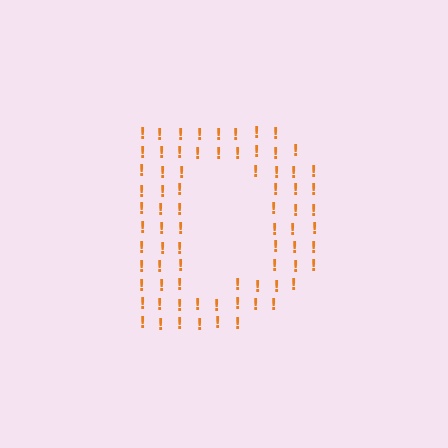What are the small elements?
The small elements are exclamation marks.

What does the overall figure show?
The overall figure shows the letter D.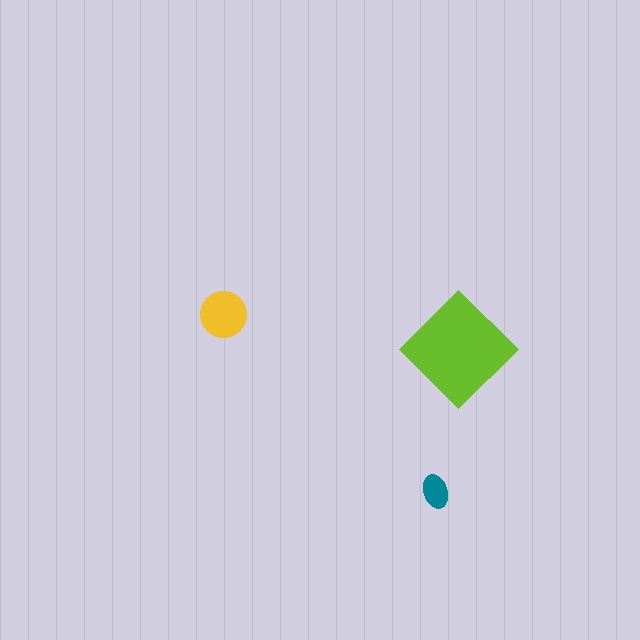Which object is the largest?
The lime diamond.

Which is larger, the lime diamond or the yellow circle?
The lime diamond.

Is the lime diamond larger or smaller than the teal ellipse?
Larger.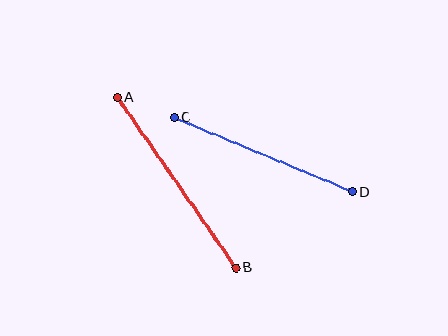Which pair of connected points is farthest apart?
Points A and B are farthest apart.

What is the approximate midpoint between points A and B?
The midpoint is at approximately (176, 183) pixels.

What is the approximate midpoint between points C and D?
The midpoint is at approximately (263, 155) pixels.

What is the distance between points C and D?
The distance is approximately 193 pixels.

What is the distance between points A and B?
The distance is approximately 208 pixels.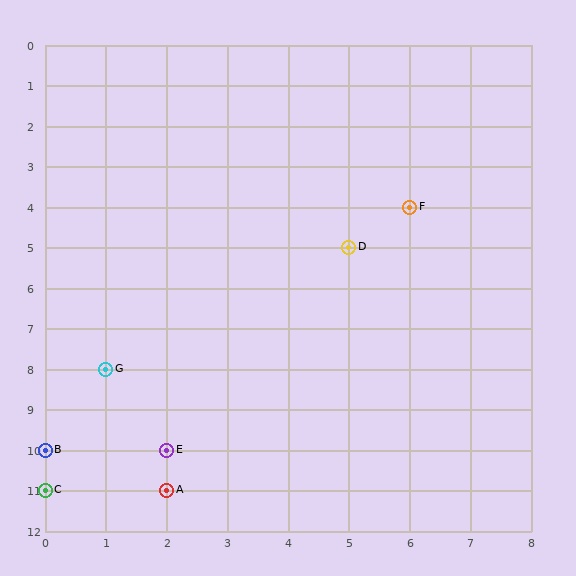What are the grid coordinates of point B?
Point B is at grid coordinates (0, 10).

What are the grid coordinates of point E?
Point E is at grid coordinates (2, 10).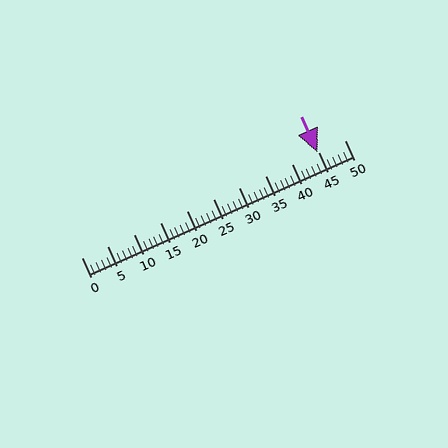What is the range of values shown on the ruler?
The ruler shows values from 0 to 50.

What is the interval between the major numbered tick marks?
The major tick marks are spaced 5 units apart.